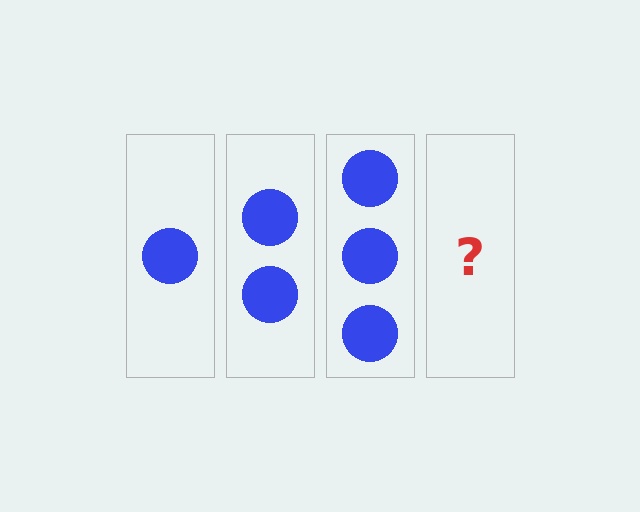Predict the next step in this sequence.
The next step is 4 circles.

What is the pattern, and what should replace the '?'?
The pattern is that each step adds one more circle. The '?' should be 4 circles.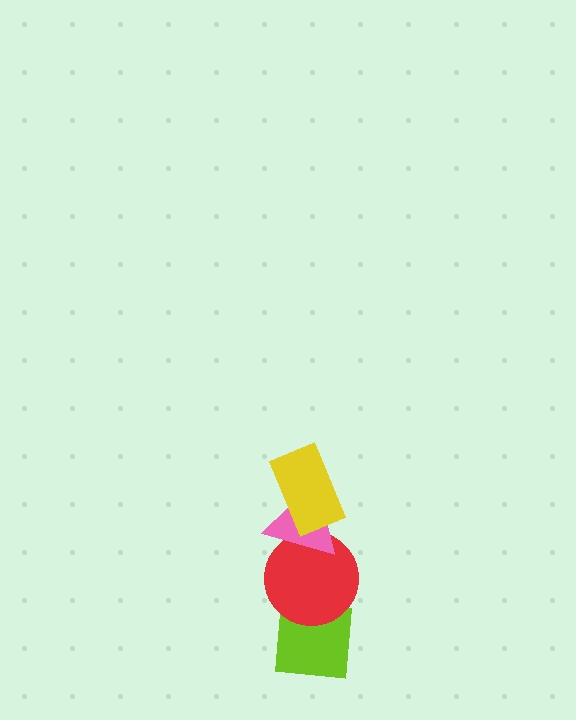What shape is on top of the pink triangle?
The yellow rectangle is on top of the pink triangle.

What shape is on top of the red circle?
The pink triangle is on top of the red circle.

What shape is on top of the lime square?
The red circle is on top of the lime square.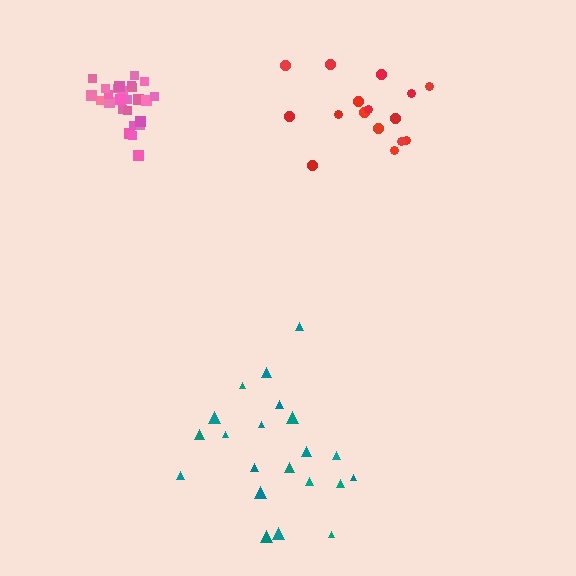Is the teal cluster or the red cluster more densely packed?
Red.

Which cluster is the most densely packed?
Pink.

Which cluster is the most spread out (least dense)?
Teal.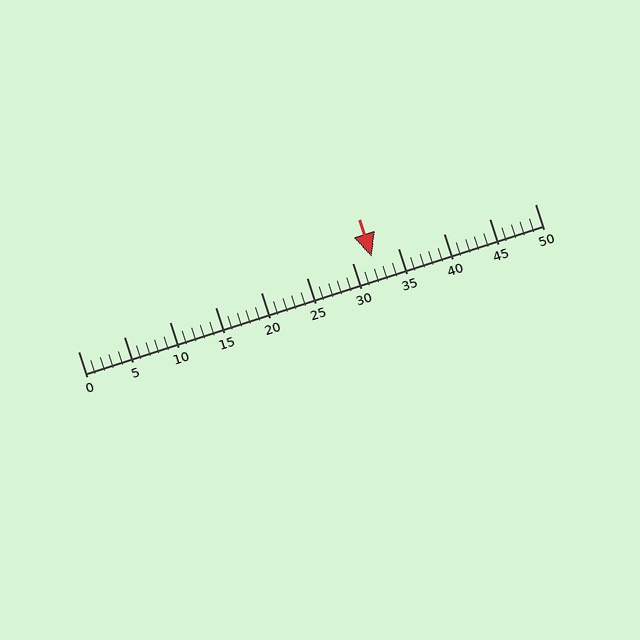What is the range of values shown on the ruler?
The ruler shows values from 0 to 50.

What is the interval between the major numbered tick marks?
The major tick marks are spaced 5 units apart.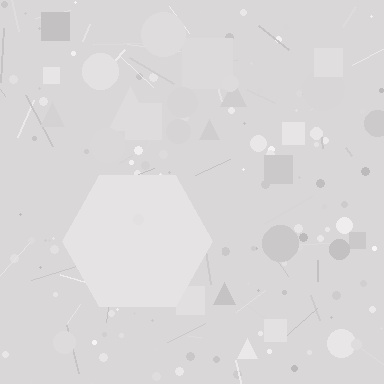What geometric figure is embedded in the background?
A hexagon is embedded in the background.